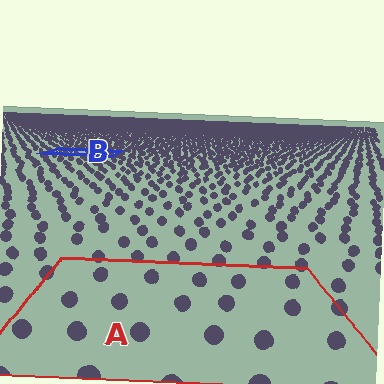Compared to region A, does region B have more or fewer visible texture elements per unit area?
Region B has more texture elements per unit area — they are packed more densely because it is farther away.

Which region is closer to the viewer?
Region A is closer. The texture elements there are larger and more spread out.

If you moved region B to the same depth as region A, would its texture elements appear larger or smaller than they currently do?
They would appear larger. At a closer depth, the same texture elements are projected at a bigger on-screen size.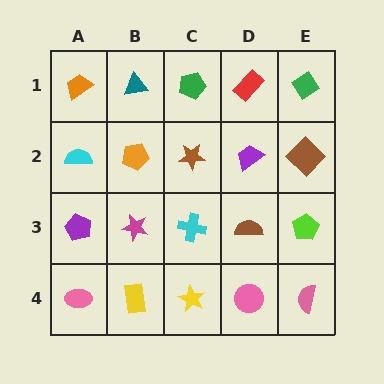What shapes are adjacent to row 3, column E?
A brown diamond (row 2, column E), a pink semicircle (row 4, column E), a brown semicircle (row 3, column D).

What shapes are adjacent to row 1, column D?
A purple trapezoid (row 2, column D), a green pentagon (row 1, column C), a green diamond (row 1, column E).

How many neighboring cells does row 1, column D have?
3.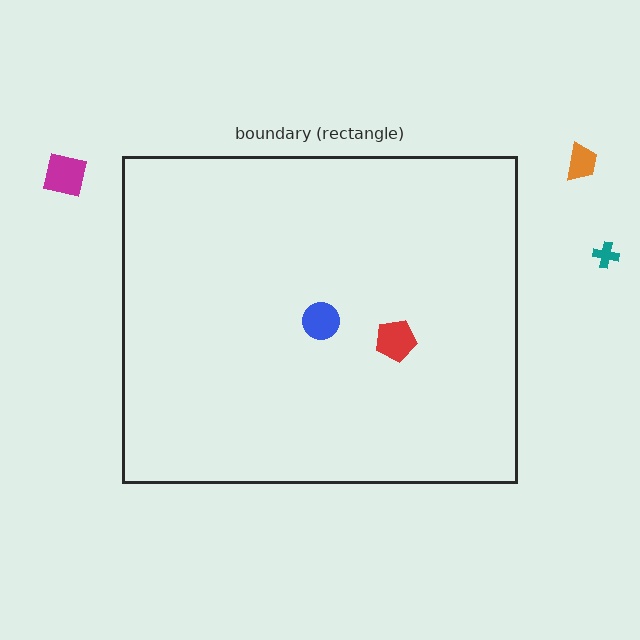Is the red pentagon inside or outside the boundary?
Inside.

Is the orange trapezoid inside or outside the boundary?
Outside.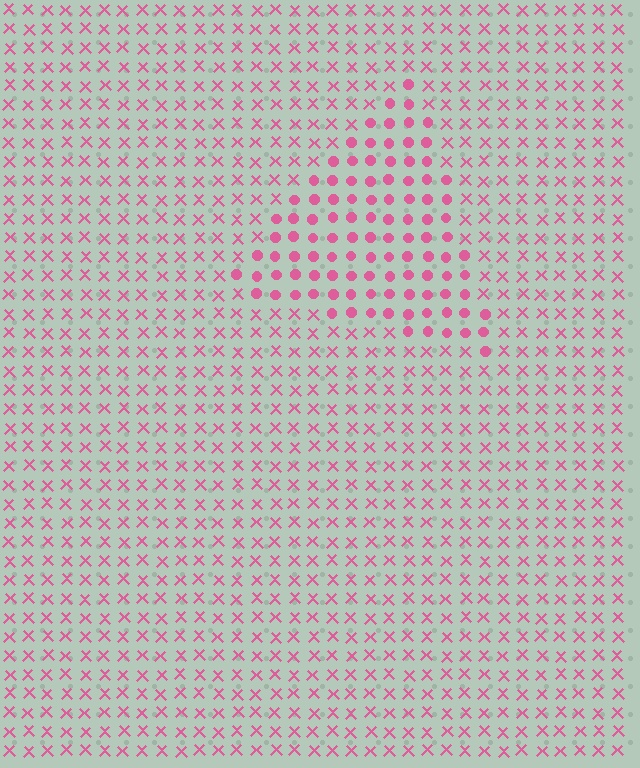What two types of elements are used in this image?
The image uses circles inside the triangle region and X marks outside it.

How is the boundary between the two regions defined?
The boundary is defined by a change in element shape: circles inside vs. X marks outside. All elements share the same color and spacing.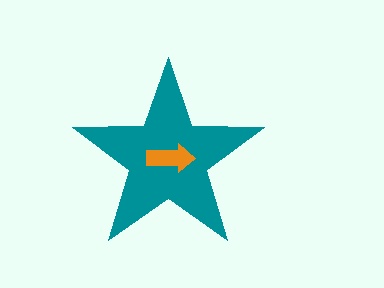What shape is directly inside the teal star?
The orange arrow.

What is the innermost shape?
The orange arrow.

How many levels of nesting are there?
2.